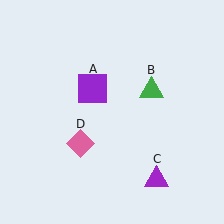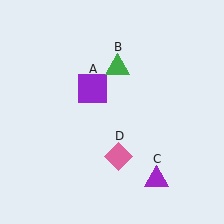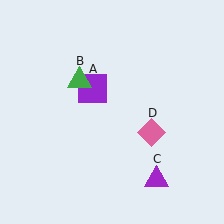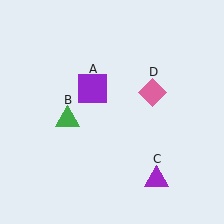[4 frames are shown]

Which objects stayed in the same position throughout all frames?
Purple square (object A) and purple triangle (object C) remained stationary.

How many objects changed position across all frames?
2 objects changed position: green triangle (object B), pink diamond (object D).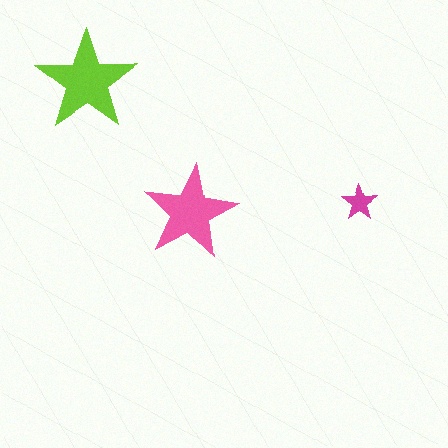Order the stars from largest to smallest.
the lime one, the pink one, the magenta one.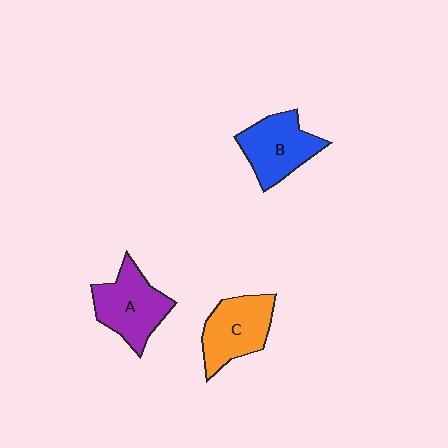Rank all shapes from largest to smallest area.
From largest to smallest: A (purple), C (orange), B (blue).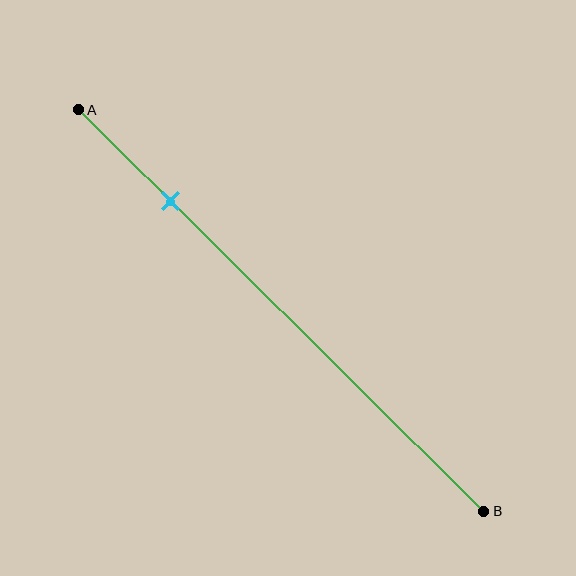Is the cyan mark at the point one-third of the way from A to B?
No, the mark is at about 25% from A, not at the 33% one-third point.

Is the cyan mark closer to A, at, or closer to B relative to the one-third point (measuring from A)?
The cyan mark is closer to point A than the one-third point of segment AB.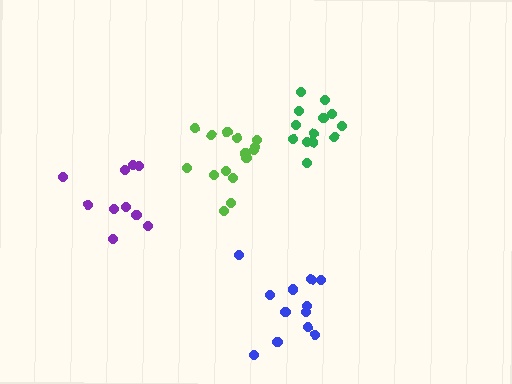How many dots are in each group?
Group 1: 13 dots, Group 2: 10 dots, Group 3: 13 dots, Group 4: 15 dots (51 total).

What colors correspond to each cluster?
The clusters are colored: green, purple, blue, lime.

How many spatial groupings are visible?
There are 4 spatial groupings.